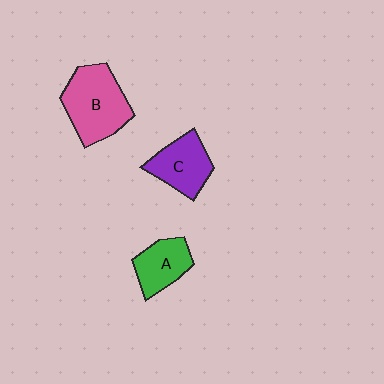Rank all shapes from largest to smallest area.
From largest to smallest: B (pink), C (purple), A (green).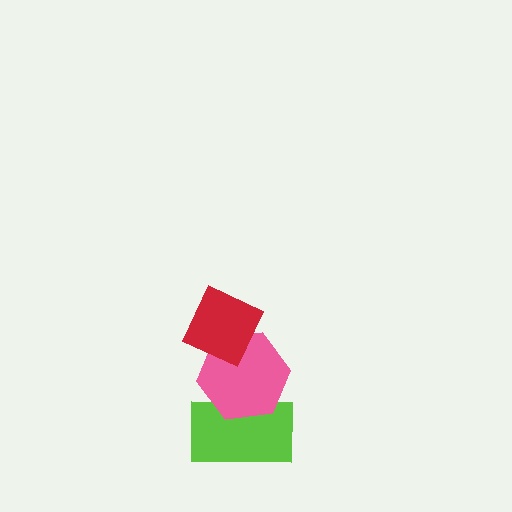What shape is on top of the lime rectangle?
The pink hexagon is on top of the lime rectangle.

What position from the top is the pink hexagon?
The pink hexagon is 2nd from the top.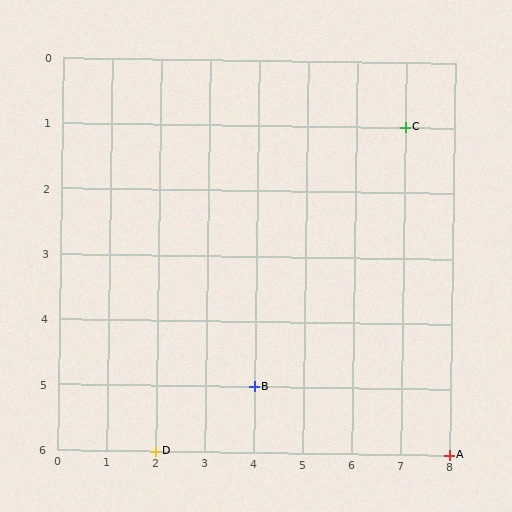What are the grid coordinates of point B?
Point B is at grid coordinates (4, 5).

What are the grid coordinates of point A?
Point A is at grid coordinates (8, 6).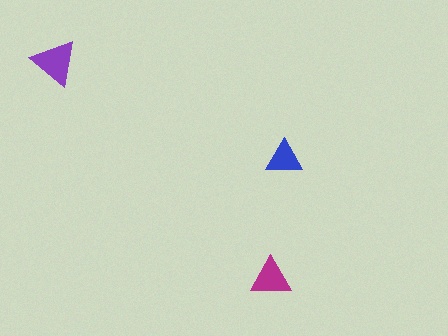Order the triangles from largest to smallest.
the purple one, the magenta one, the blue one.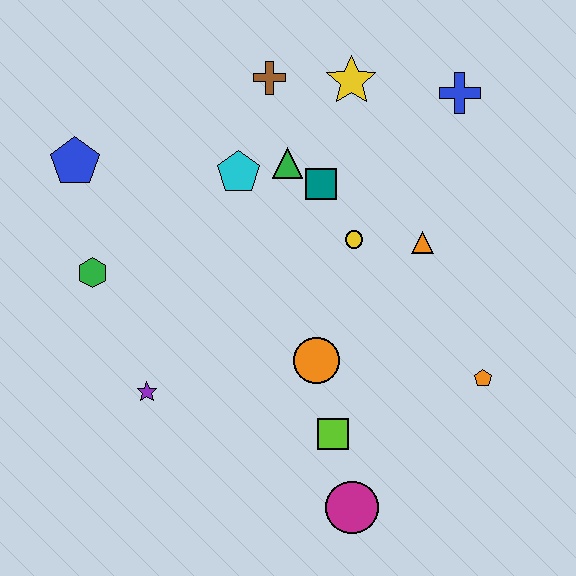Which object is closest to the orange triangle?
The yellow circle is closest to the orange triangle.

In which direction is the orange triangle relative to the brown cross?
The orange triangle is below the brown cross.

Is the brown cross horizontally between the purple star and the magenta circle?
Yes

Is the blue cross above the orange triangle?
Yes